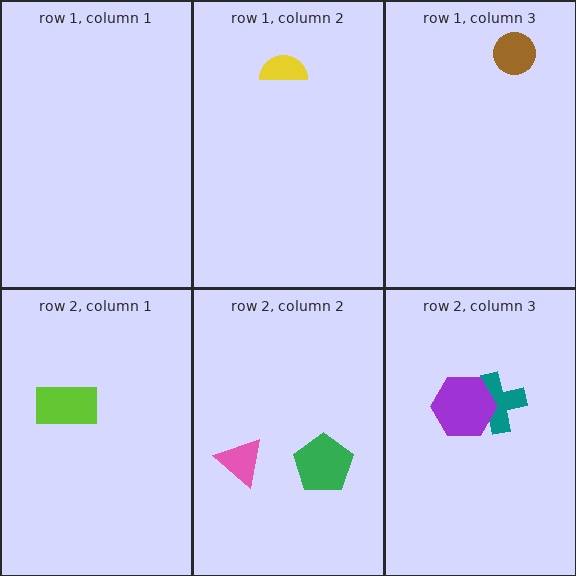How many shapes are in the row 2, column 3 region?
2.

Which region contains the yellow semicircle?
The row 1, column 2 region.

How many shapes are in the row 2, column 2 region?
2.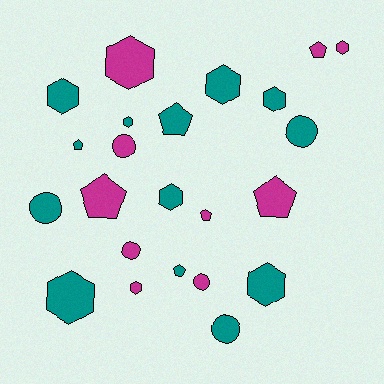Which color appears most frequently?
Teal, with 13 objects.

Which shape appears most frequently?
Hexagon, with 10 objects.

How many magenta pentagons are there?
There are 4 magenta pentagons.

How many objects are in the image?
There are 23 objects.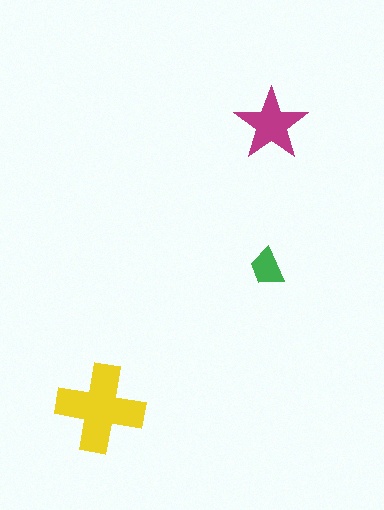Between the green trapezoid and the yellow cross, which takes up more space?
The yellow cross.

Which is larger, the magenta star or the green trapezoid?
The magenta star.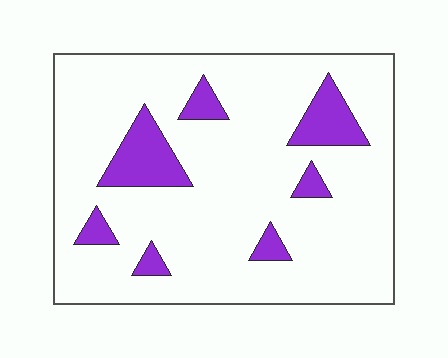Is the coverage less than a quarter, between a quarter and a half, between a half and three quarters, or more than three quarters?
Less than a quarter.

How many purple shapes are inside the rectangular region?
7.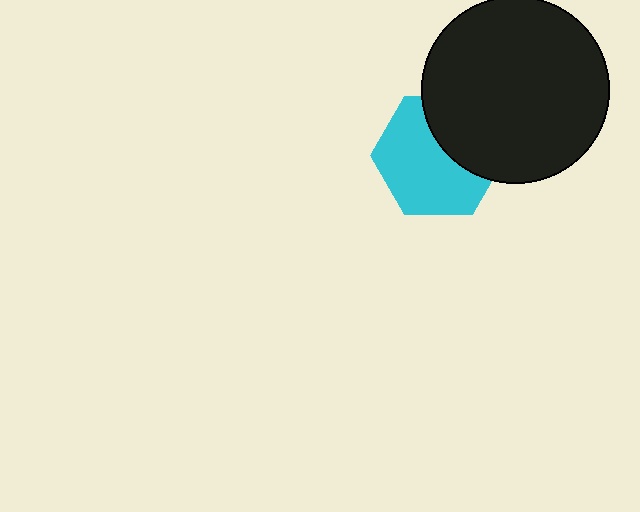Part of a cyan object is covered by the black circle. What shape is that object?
It is a hexagon.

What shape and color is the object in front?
The object in front is a black circle.